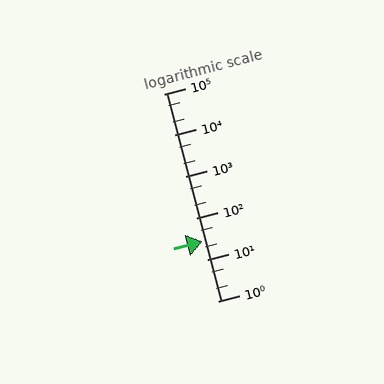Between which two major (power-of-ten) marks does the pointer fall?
The pointer is between 10 and 100.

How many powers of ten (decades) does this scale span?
The scale spans 5 decades, from 1 to 100000.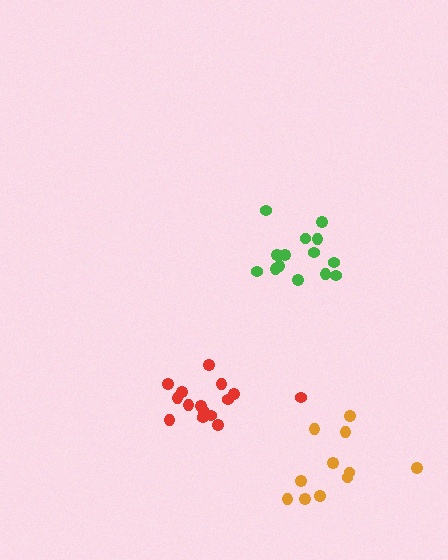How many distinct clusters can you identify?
There are 3 distinct clusters.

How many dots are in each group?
Group 1: 11 dots, Group 2: 14 dots, Group 3: 15 dots (40 total).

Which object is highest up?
The green cluster is topmost.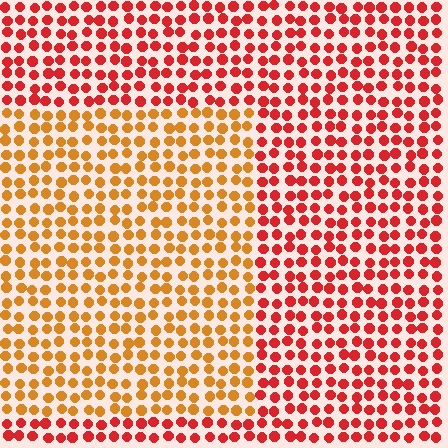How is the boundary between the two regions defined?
The boundary is defined purely by a slight shift in hue (about 36 degrees). Spacing, size, and orientation are identical on both sides.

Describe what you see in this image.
The image is filled with small red elements in a uniform arrangement. A rectangle-shaped region is visible where the elements are tinted to a slightly different hue, forming a subtle color boundary.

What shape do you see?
I see a rectangle.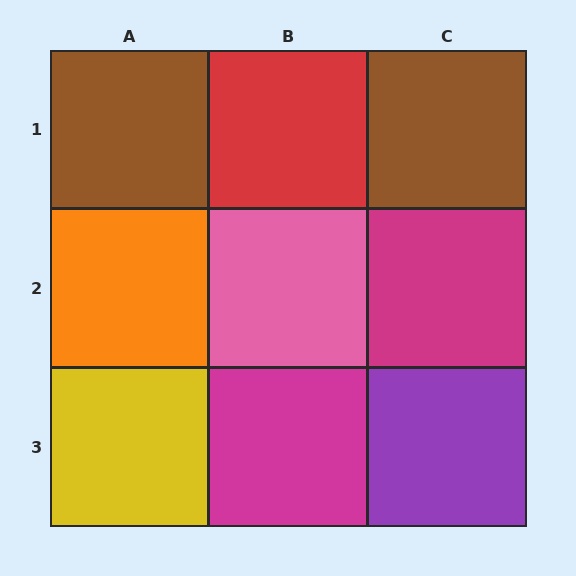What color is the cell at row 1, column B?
Red.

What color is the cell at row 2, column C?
Magenta.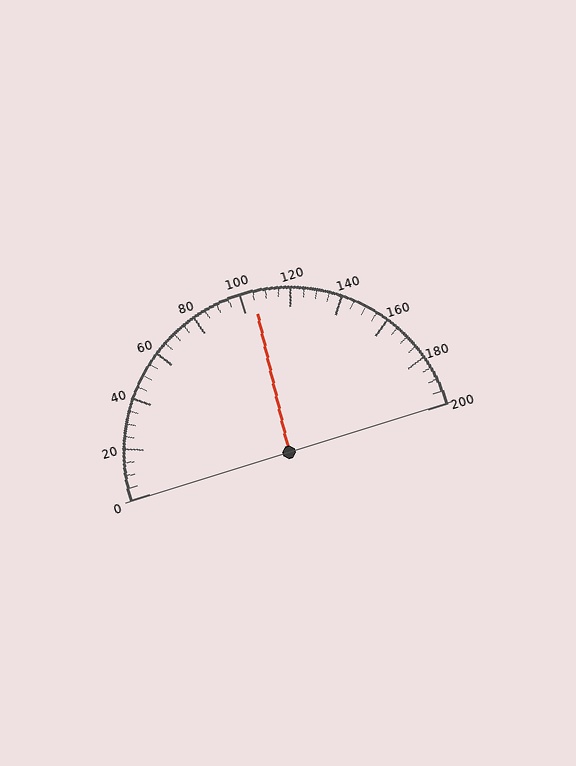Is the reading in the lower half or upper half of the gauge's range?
The reading is in the upper half of the range (0 to 200).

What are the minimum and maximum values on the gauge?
The gauge ranges from 0 to 200.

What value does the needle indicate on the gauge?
The needle indicates approximately 105.